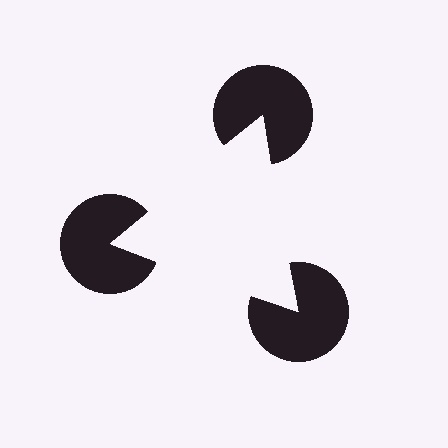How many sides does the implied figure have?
3 sides.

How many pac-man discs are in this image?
There are 3 — one at each vertex of the illusory triangle.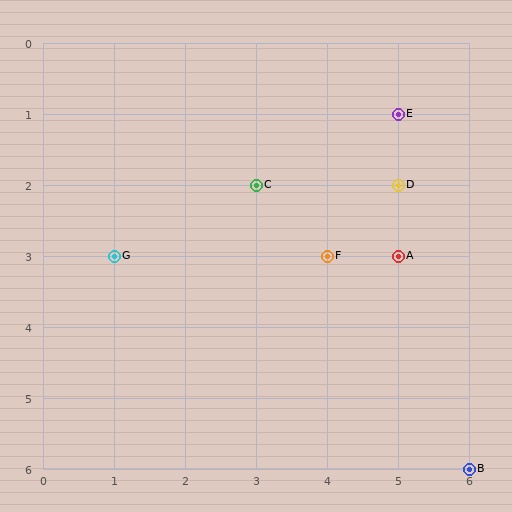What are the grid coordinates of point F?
Point F is at grid coordinates (4, 3).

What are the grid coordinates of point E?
Point E is at grid coordinates (5, 1).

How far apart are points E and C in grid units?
Points E and C are 2 columns and 1 row apart (about 2.2 grid units diagonally).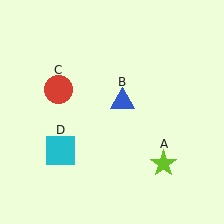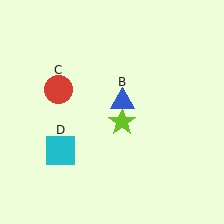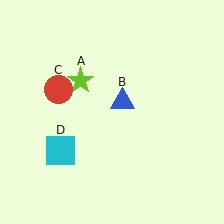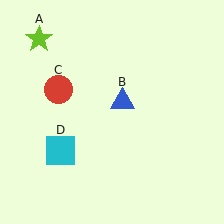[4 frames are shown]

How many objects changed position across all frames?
1 object changed position: lime star (object A).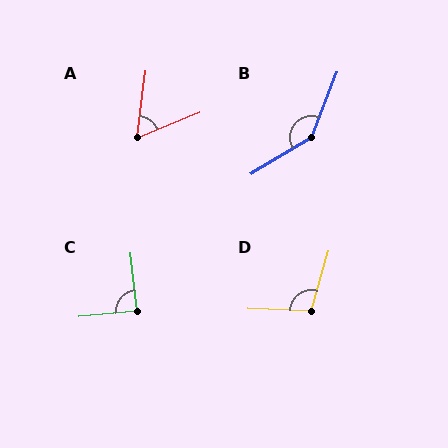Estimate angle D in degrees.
Approximately 104 degrees.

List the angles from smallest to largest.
A (61°), C (89°), D (104°), B (143°).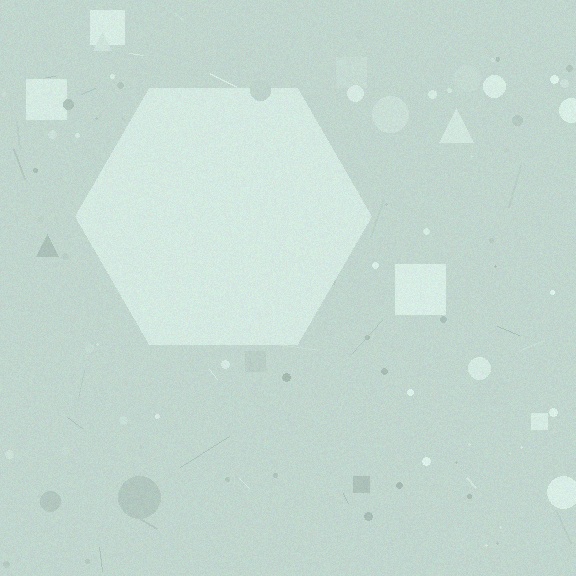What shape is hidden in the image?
A hexagon is hidden in the image.